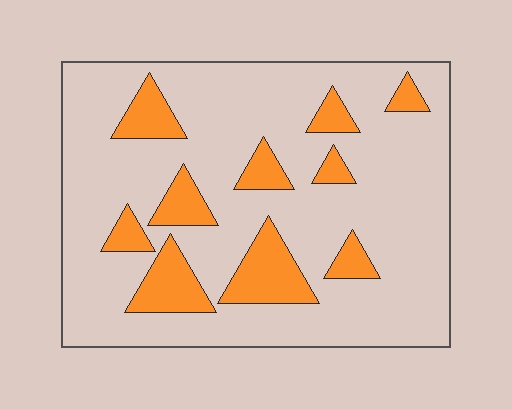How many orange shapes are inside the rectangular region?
10.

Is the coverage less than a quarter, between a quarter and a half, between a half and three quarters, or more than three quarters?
Less than a quarter.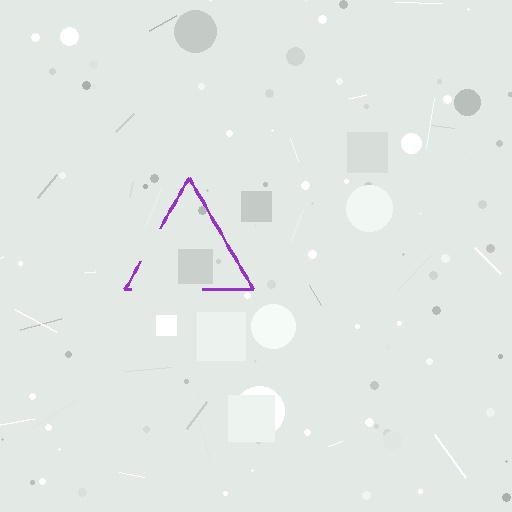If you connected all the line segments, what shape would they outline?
They would outline a triangle.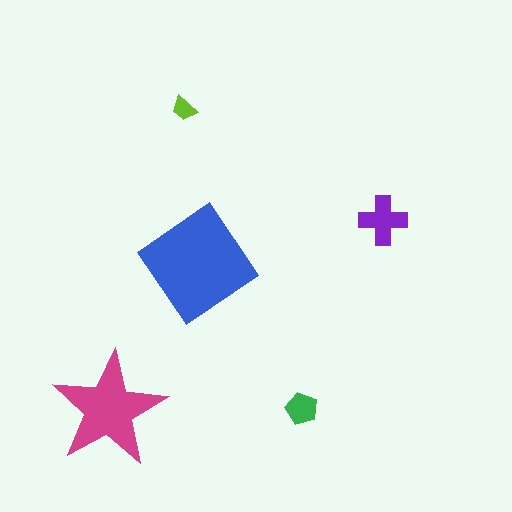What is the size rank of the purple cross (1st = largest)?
3rd.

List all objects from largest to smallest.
The blue diamond, the magenta star, the purple cross, the green pentagon, the lime trapezoid.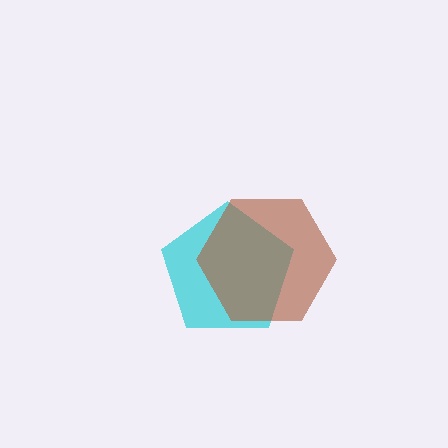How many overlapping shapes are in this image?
There are 2 overlapping shapes in the image.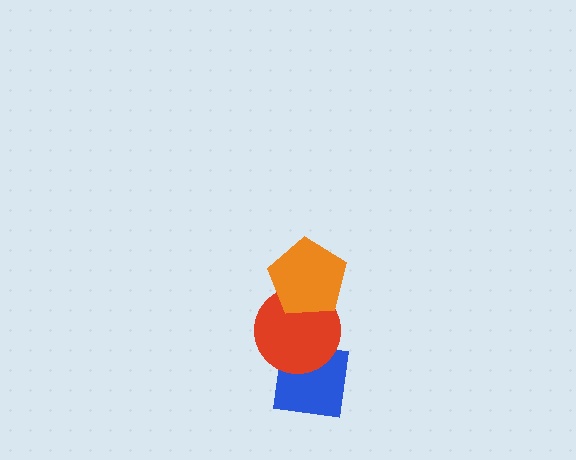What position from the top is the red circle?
The red circle is 2nd from the top.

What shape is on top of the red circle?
The orange pentagon is on top of the red circle.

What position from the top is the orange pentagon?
The orange pentagon is 1st from the top.